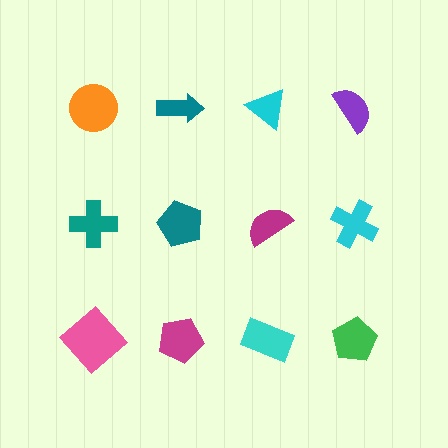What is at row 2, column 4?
A cyan cross.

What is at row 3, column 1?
A pink diamond.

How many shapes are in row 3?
4 shapes.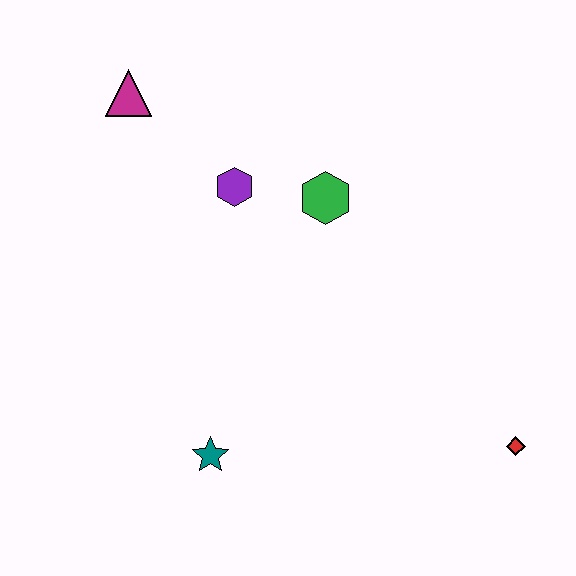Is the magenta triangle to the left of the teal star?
Yes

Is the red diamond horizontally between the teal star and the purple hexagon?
No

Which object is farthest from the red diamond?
The magenta triangle is farthest from the red diamond.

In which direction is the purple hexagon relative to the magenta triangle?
The purple hexagon is to the right of the magenta triangle.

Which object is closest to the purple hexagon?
The green hexagon is closest to the purple hexagon.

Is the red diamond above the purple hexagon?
No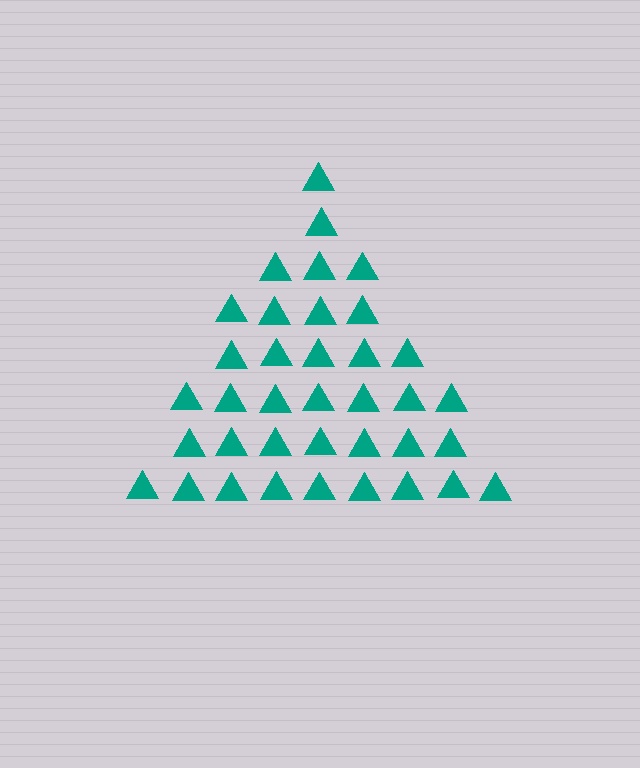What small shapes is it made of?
It is made of small triangles.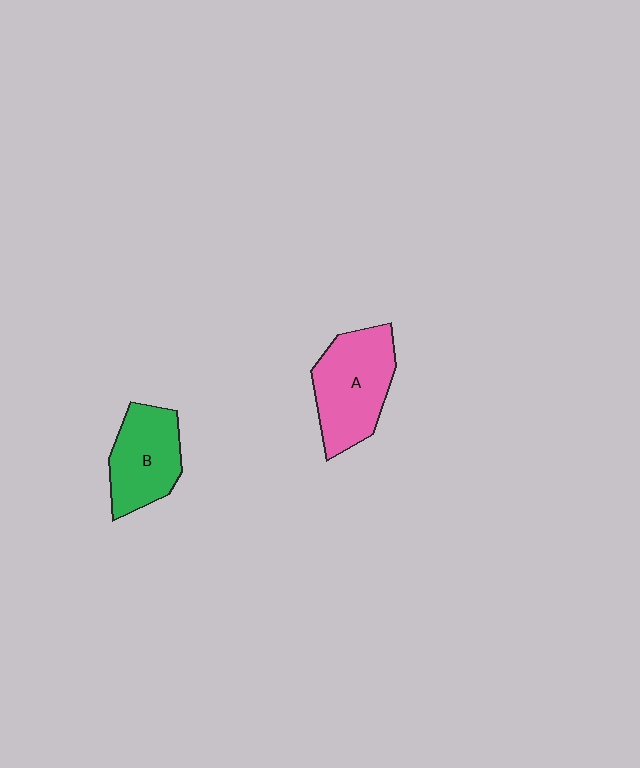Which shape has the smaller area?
Shape B (green).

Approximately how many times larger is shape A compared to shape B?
Approximately 1.2 times.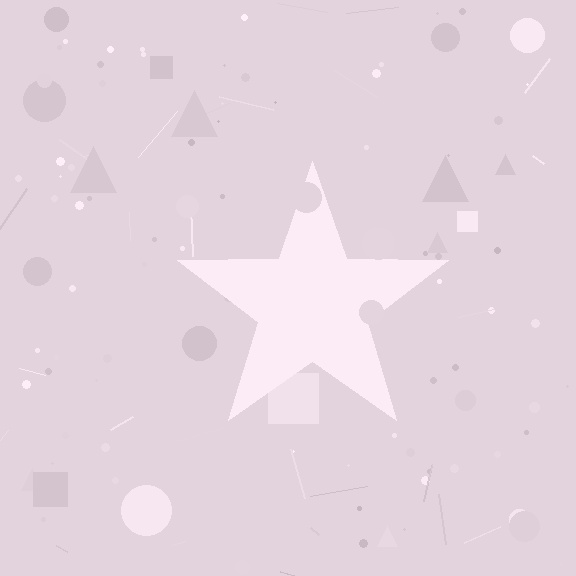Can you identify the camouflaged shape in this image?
The camouflaged shape is a star.